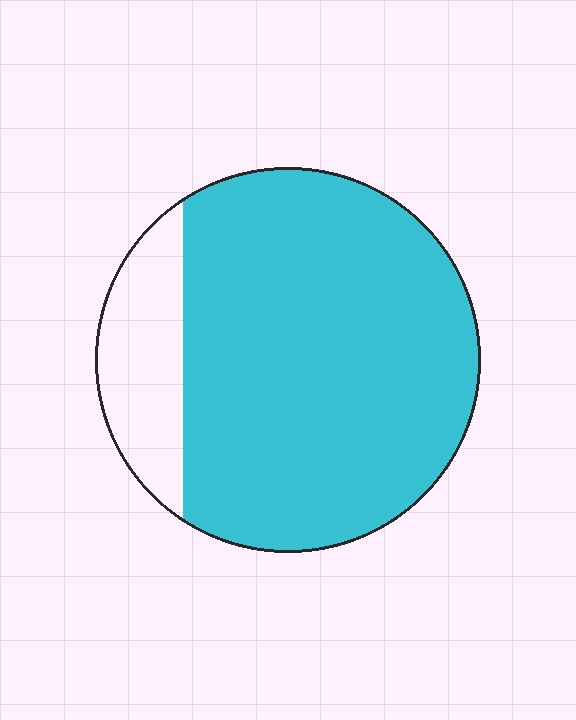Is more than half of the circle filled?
Yes.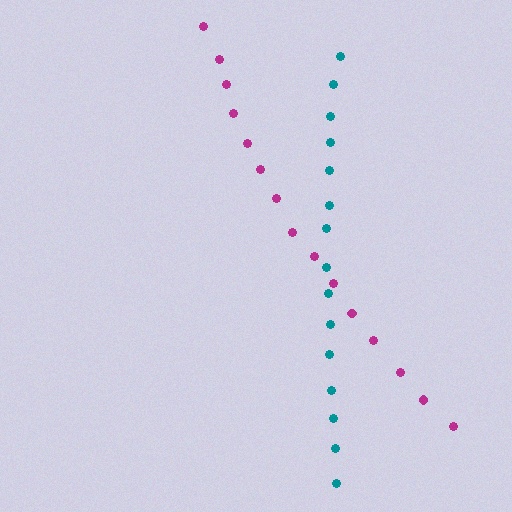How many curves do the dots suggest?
There are 2 distinct paths.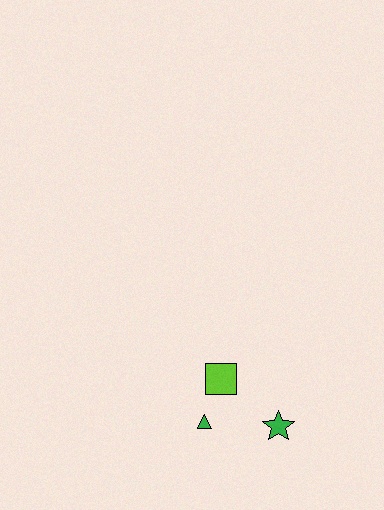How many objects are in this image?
There are 3 objects.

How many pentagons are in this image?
There are no pentagons.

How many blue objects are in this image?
There are no blue objects.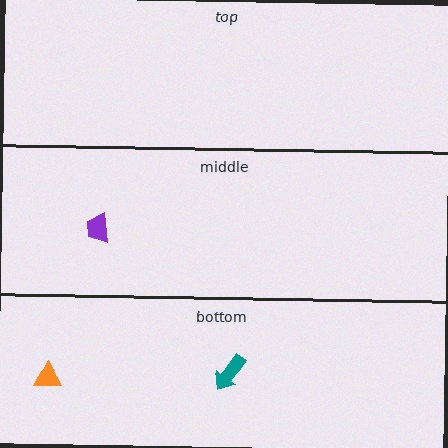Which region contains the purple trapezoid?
The middle region.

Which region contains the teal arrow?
The bottom region.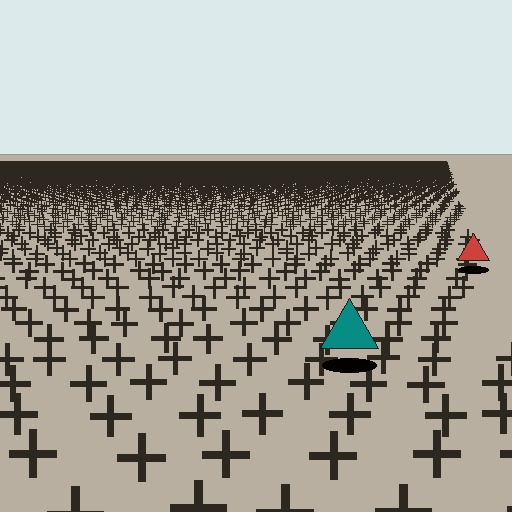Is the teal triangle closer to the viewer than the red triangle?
Yes. The teal triangle is closer — you can tell from the texture gradient: the ground texture is coarser near it.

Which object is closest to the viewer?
The teal triangle is closest. The texture marks near it are larger and more spread out.